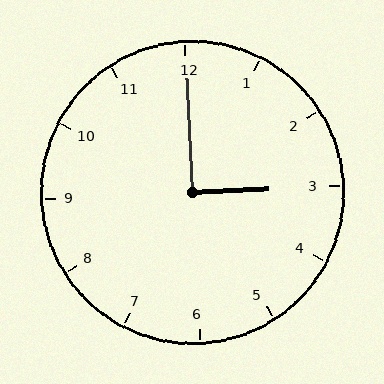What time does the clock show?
3:00.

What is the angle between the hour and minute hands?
Approximately 90 degrees.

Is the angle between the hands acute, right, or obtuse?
It is right.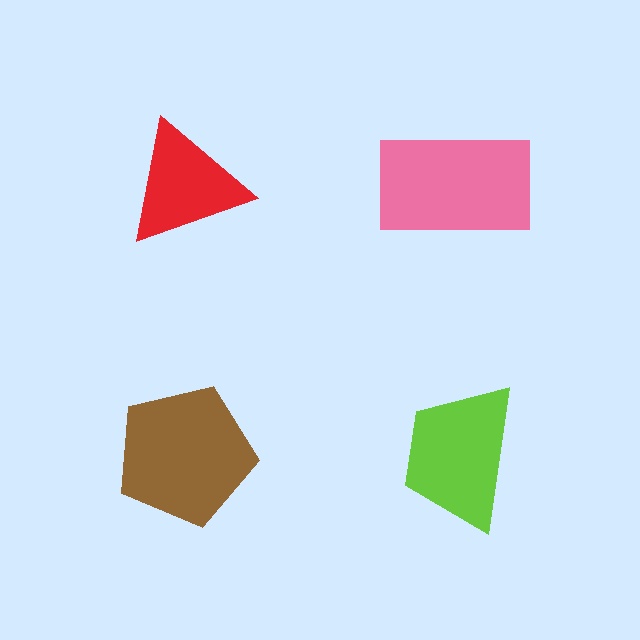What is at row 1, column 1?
A red triangle.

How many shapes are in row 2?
2 shapes.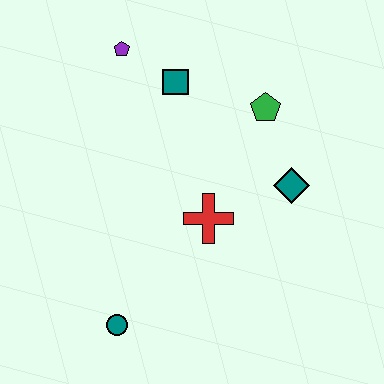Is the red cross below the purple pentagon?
Yes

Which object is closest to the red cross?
The teal diamond is closest to the red cross.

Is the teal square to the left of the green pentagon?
Yes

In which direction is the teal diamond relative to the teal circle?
The teal diamond is to the right of the teal circle.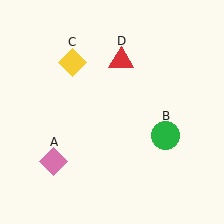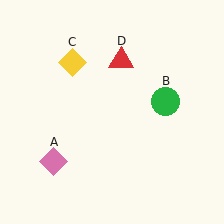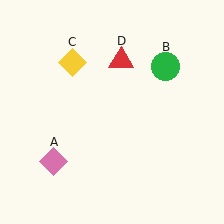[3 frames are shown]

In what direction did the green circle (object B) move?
The green circle (object B) moved up.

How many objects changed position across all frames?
1 object changed position: green circle (object B).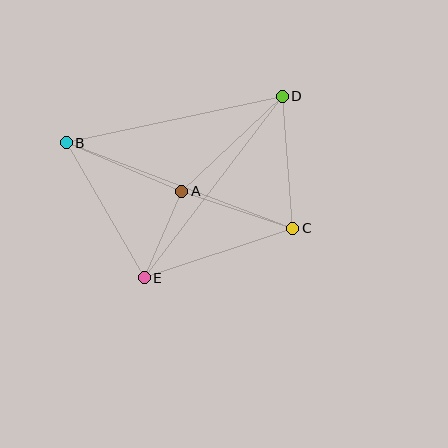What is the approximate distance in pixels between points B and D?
The distance between B and D is approximately 221 pixels.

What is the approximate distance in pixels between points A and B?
The distance between A and B is approximately 125 pixels.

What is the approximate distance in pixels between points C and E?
The distance between C and E is approximately 156 pixels.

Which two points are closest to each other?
Points A and E are closest to each other.